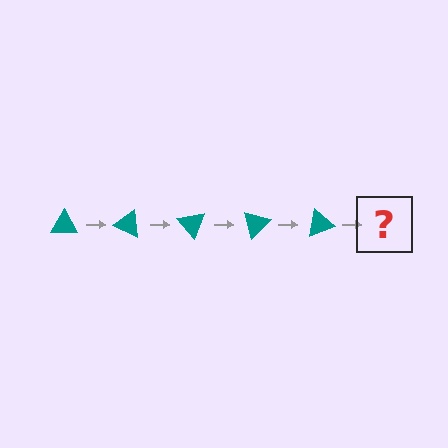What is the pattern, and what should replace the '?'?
The pattern is that the triangle rotates 25 degrees each step. The '?' should be a teal triangle rotated 125 degrees.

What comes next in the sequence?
The next element should be a teal triangle rotated 125 degrees.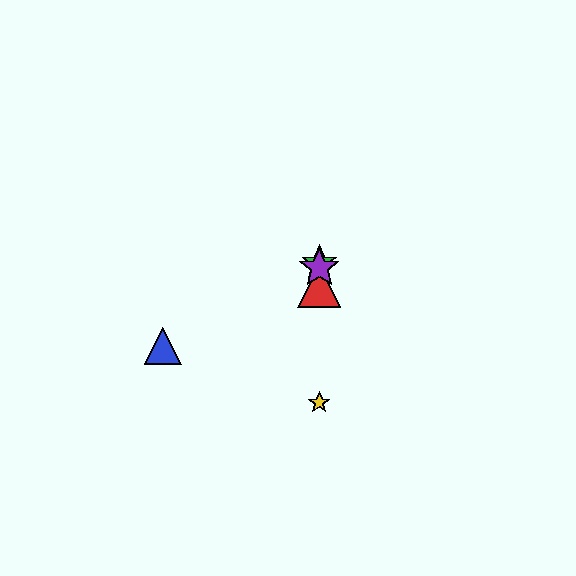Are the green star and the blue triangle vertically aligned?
No, the green star is at x≈319 and the blue triangle is at x≈163.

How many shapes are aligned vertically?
4 shapes (the red triangle, the green star, the yellow star, the purple star) are aligned vertically.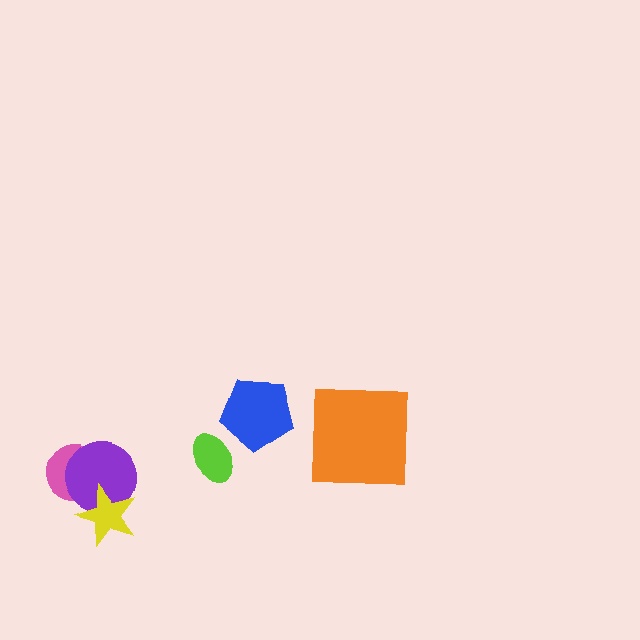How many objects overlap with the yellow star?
2 objects overlap with the yellow star.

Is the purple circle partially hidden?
Yes, it is partially covered by another shape.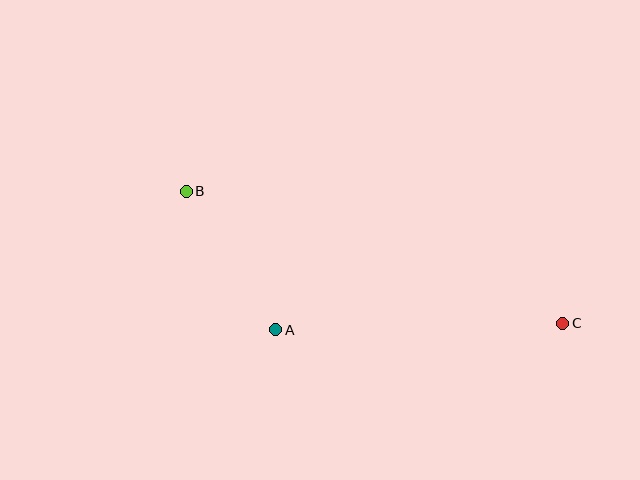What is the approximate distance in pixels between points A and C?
The distance between A and C is approximately 287 pixels.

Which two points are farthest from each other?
Points B and C are farthest from each other.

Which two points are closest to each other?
Points A and B are closest to each other.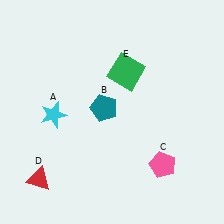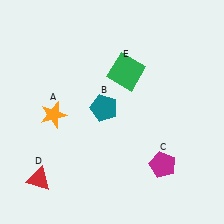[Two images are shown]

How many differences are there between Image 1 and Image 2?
There are 2 differences between the two images.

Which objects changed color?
A changed from cyan to orange. C changed from pink to magenta.